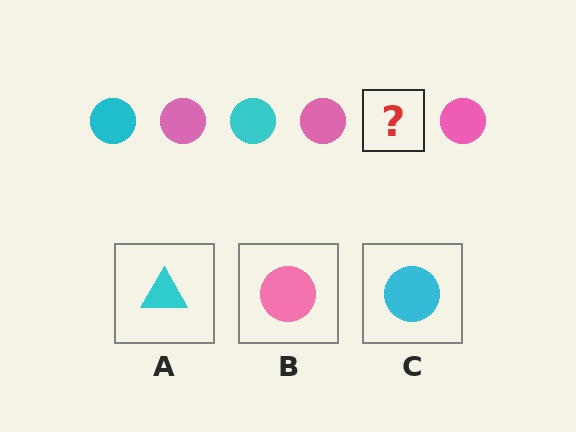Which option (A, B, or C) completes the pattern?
C.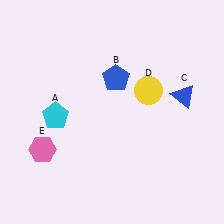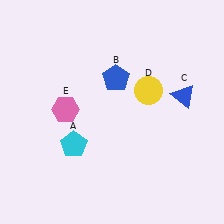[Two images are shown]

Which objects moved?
The objects that moved are: the cyan pentagon (A), the pink hexagon (E).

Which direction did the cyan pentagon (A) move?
The cyan pentagon (A) moved down.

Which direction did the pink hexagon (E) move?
The pink hexagon (E) moved up.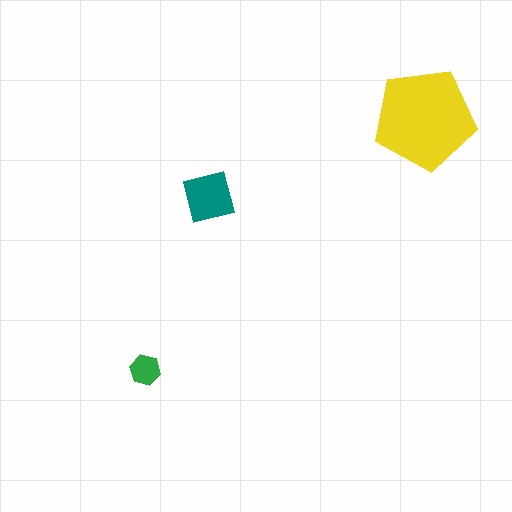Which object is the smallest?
The green hexagon.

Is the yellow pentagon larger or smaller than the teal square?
Larger.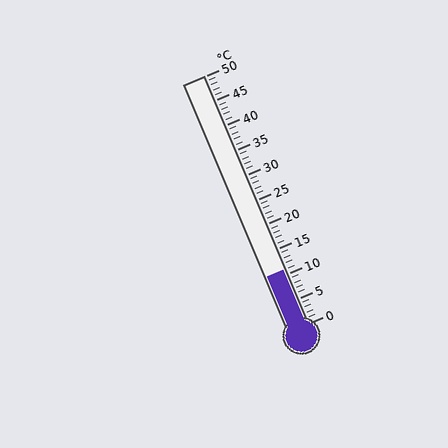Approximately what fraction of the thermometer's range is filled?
The thermometer is filled to approximately 20% of its range.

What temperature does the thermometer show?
The thermometer shows approximately 11°C.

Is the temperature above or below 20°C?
The temperature is below 20°C.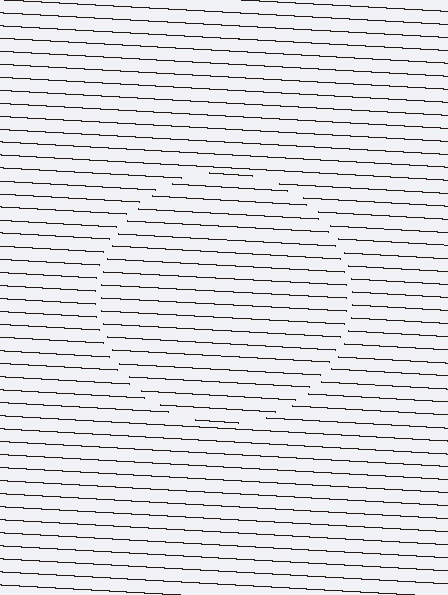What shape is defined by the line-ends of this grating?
An illusory circle. The interior of the shape contains the same grating, shifted by half a period — the contour is defined by the phase discontinuity where line-ends from the inner and outer gratings abut.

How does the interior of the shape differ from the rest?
The interior of the shape contains the same grating, shifted by half a period — the contour is defined by the phase discontinuity where line-ends from the inner and outer gratings abut.